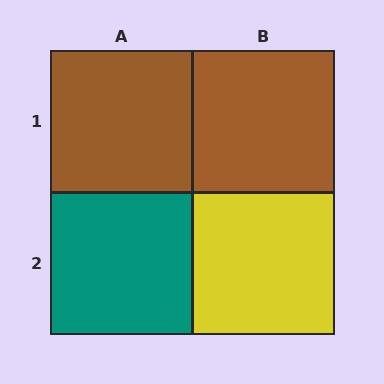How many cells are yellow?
1 cell is yellow.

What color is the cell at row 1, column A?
Brown.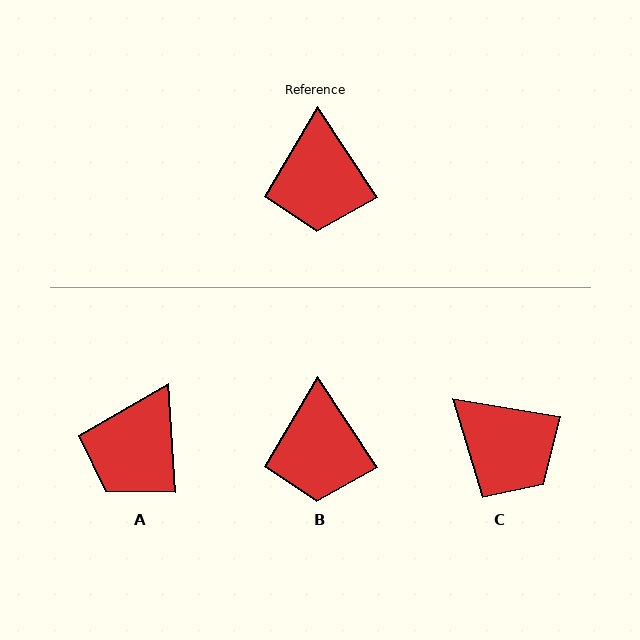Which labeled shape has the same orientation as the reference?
B.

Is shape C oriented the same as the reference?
No, it is off by about 47 degrees.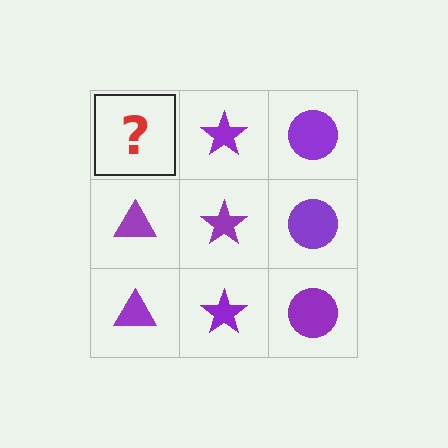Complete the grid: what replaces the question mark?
The question mark should be replaced with a purple triangle.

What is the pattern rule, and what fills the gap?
The rule is that each column has a consistent shape. The gap should be filled with a purple triangle.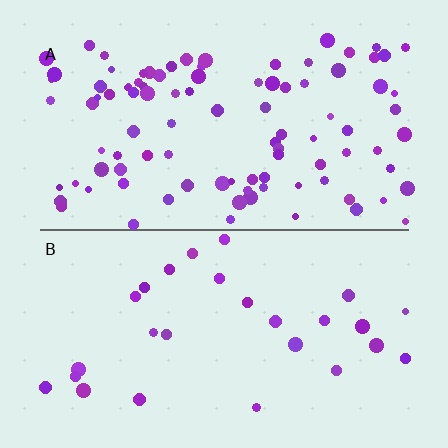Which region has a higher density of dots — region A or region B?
A (the top).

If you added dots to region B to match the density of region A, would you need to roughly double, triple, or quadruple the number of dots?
Approximately quadruple.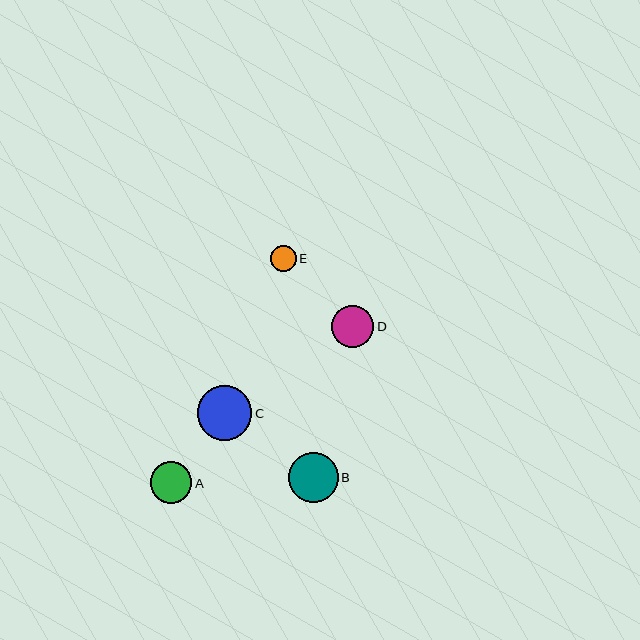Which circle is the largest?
Circle C is the largest with a size of approximately 55 pixels.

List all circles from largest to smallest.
From largest to smallest: C, B, D, A, E.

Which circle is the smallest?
Circle E is the smallest with a size of approximately 26 pixels.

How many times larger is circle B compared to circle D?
Circle B is approximately 1.2 times the size of circle D.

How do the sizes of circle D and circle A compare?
Circle D and circle A are approximately the same size.